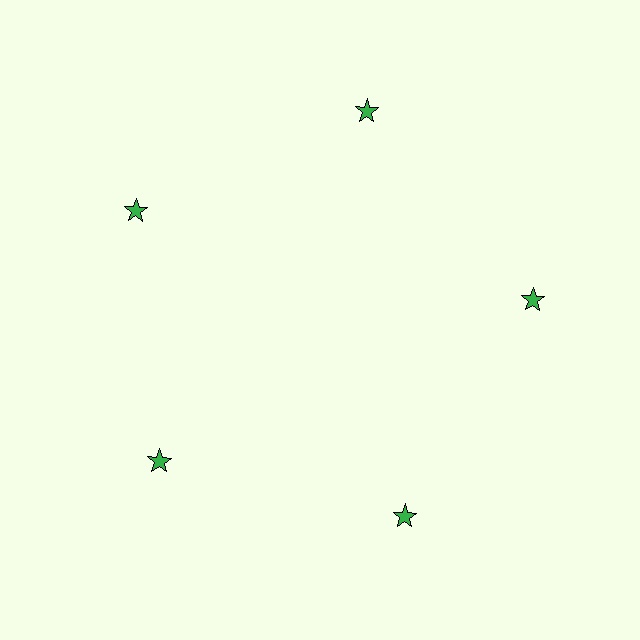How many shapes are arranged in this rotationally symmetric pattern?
There are 5 shapes, arranged in 5 groups of 1.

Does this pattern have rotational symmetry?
Yes, this pattern has 5-fold rotational symmetry. It looks the same after rotating 72 degrees around the center.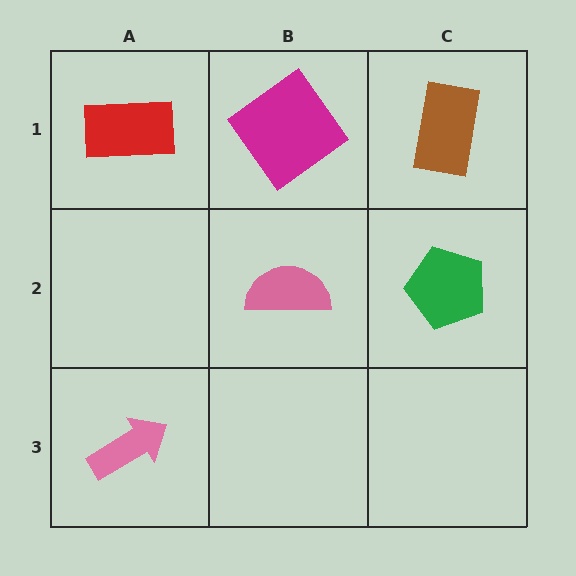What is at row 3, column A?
A pink arrow.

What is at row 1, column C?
A brown rectangle.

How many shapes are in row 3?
1 shape.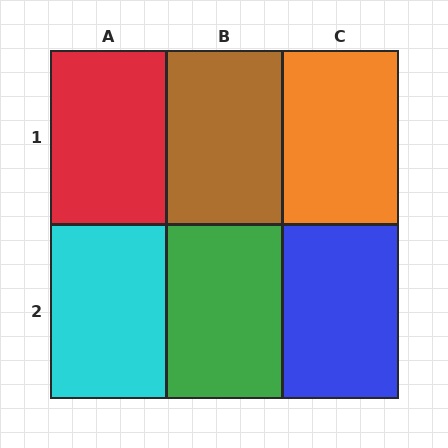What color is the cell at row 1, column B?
Brown.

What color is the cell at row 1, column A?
Red.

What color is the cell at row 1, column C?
Orange.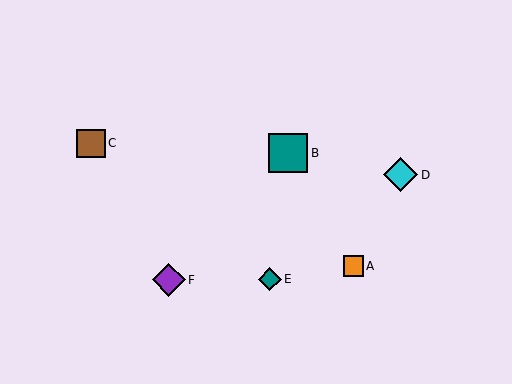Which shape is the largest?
The teal square (labeled B) is the largest.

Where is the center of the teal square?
The center of the teal square is at (288, 153).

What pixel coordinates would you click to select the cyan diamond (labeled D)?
Click at (401, 175) to select the cyan diamond D.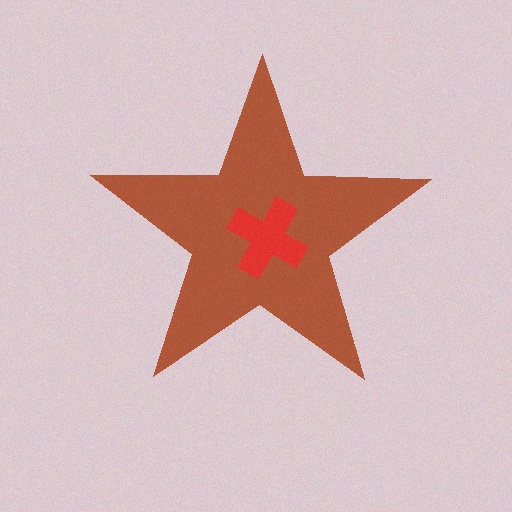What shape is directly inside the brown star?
The red cross.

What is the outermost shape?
The brown star.